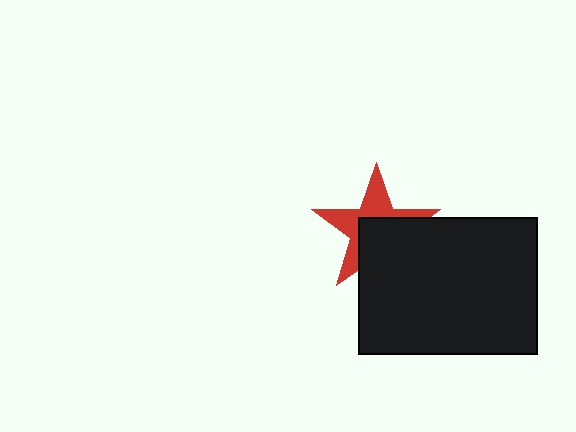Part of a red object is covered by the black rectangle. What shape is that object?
It is a star.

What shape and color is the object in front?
The object in front is a black rectangle.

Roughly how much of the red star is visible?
About half of it is visible (roughly 50%).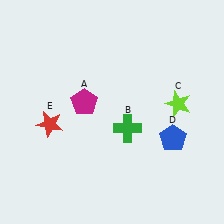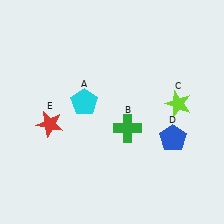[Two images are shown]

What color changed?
The pentagon (A) changed from magenta in Image 1 to cyan in Image 2.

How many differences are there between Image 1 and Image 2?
There is 1 difference between the two images.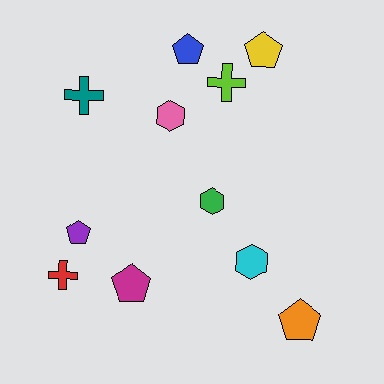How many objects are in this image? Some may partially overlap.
There are 11 objects.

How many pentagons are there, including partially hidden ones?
There are 5 pentagons.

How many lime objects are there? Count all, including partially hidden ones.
There is 1 lime object.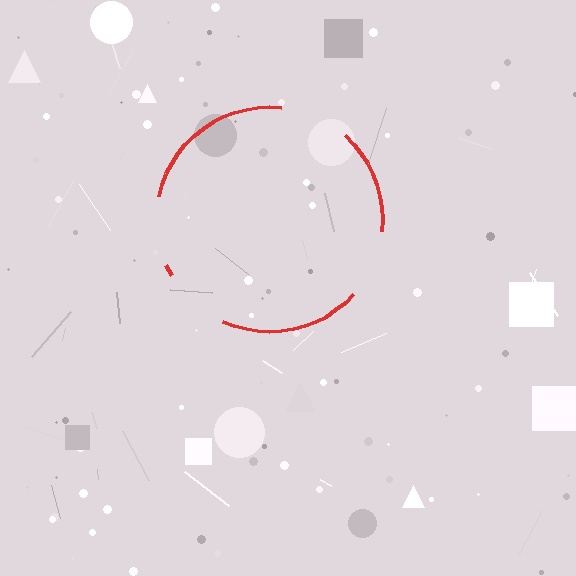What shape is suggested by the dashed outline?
The dashed outline suggests a circle.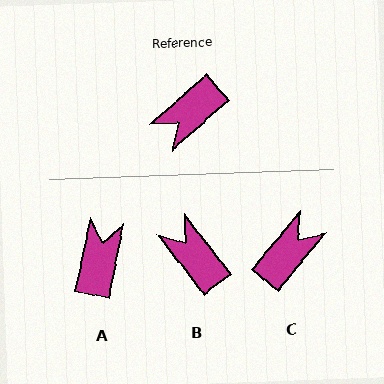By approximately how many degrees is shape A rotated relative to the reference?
Approximately 143 degrees clockwise.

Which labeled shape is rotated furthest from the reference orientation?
C, about 171 degrees away.